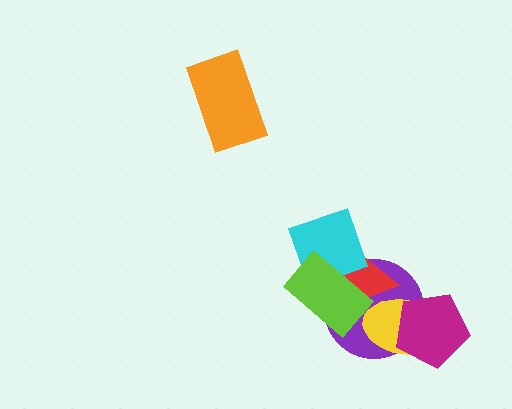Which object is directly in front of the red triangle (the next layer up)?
The cyan diamond is directly in front of the red triangle.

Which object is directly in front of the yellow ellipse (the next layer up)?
The red triangle is directly in front of the yellow ellipse.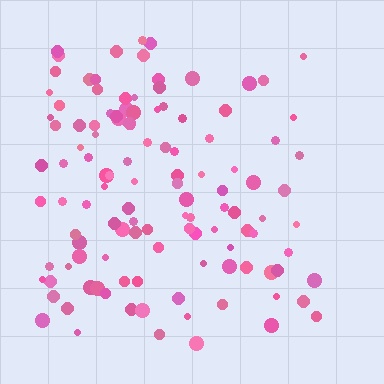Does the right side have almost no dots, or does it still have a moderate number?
Still a moderate number, just noticeably fewer than the left.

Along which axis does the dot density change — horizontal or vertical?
Horizontal.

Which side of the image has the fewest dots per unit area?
The right.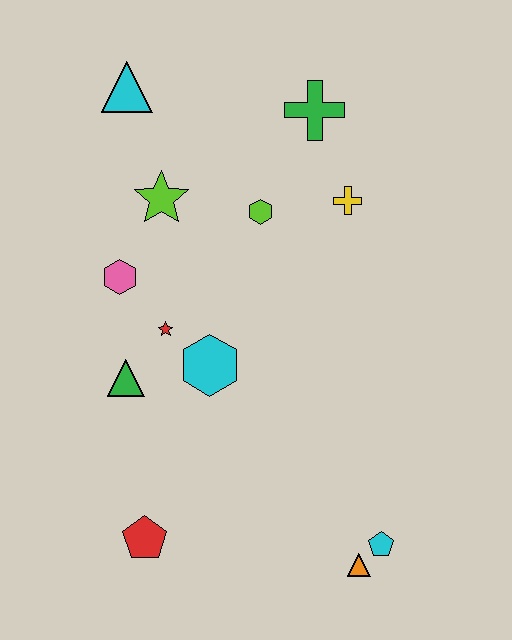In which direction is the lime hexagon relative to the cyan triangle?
The lime hexagon is to the right of the cyan triangle.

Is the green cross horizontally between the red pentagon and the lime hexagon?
No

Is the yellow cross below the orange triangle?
No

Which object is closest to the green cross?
The yellow cross is closest to the green cross.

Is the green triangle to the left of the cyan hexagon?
Yes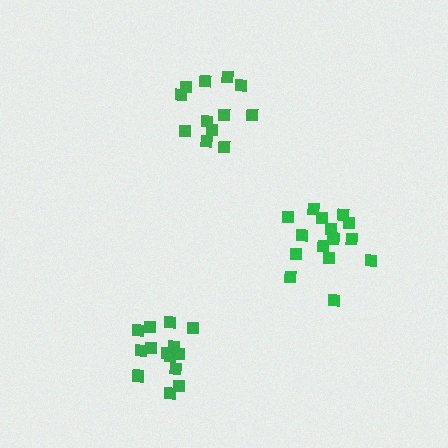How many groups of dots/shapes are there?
There are 3 groups.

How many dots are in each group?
Group 1: 15 dots, Group 2: 16 dots, Group 3: 12 dots (43 total).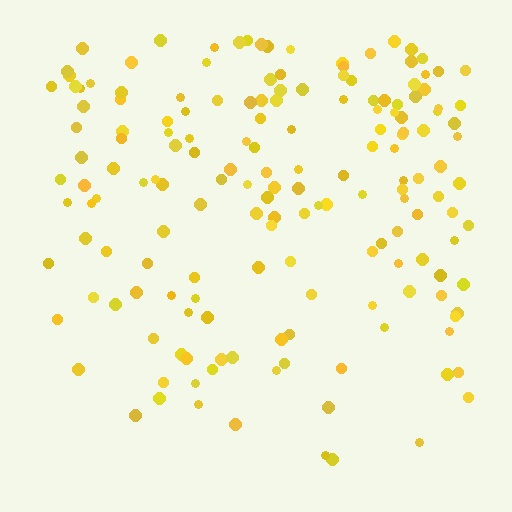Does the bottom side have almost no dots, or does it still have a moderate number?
Still a moderate number, just noticeably fewer than the top.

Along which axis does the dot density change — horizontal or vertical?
Vertical.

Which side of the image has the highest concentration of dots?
The top.